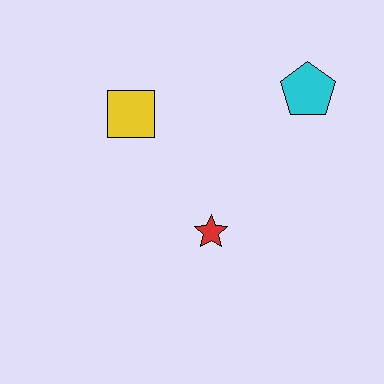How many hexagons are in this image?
There are no hexagons.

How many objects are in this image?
There are 3 objects.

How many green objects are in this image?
There are no green objects.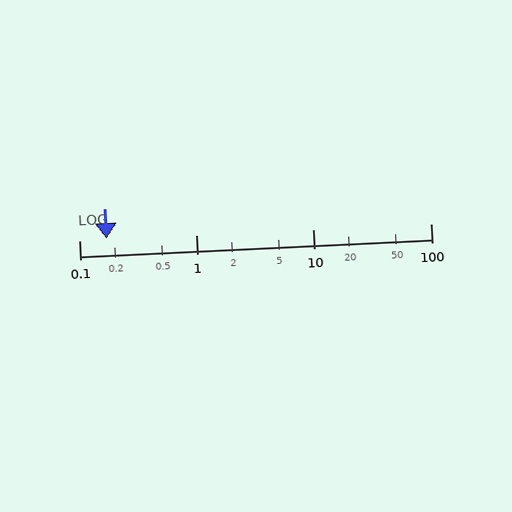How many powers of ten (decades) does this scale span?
The scale spans 3 decades, from 0.1 to 100.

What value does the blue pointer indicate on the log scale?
The pointer indicates approximately 0.17.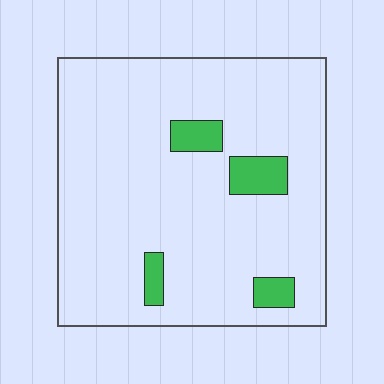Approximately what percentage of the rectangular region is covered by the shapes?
Approximately 10%.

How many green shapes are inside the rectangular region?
4.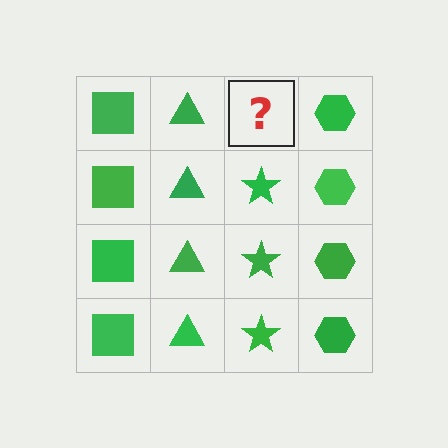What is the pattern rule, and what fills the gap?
The rule is that each column has a consistent shape. The gap should be filled with a green star.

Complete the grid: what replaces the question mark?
The question mark should be replaced with a green star.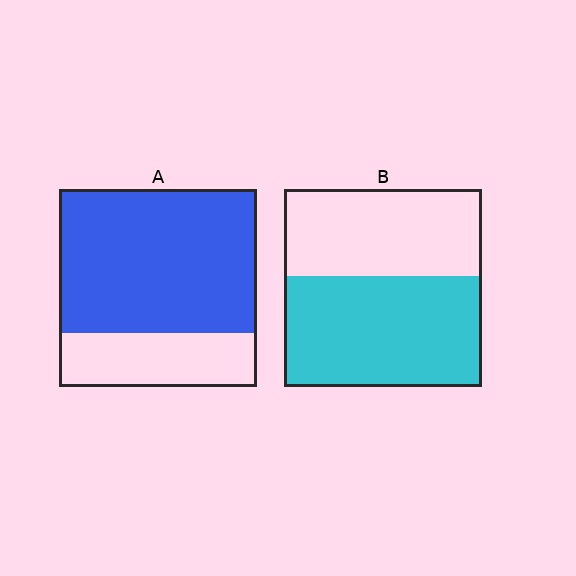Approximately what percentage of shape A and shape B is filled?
A is approximately 75% and B is approximately 55%.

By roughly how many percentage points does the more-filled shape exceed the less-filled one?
By roughly 15 percentage points (A over B).